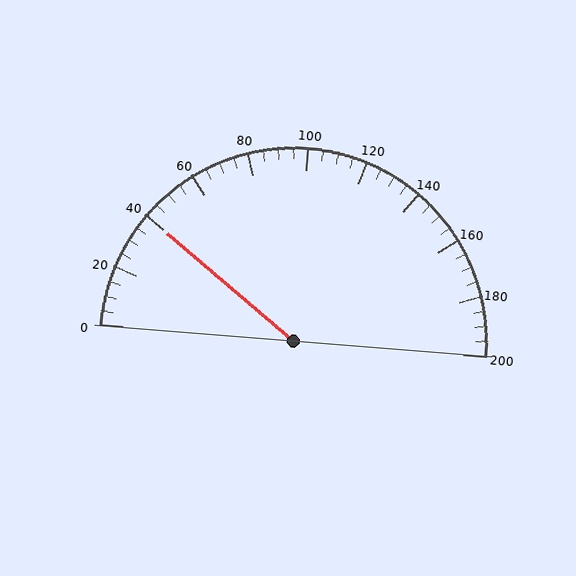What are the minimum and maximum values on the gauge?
The gauge ranges from 0 to 200.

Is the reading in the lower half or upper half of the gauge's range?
The reading is in the lower half of the range (0 to 200).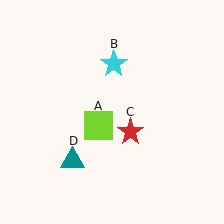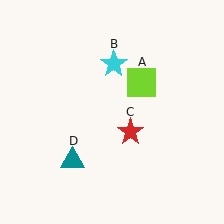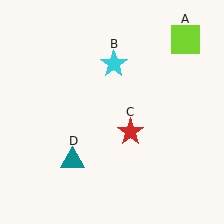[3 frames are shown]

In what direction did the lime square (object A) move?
The lime square (object A) moved up and to the right.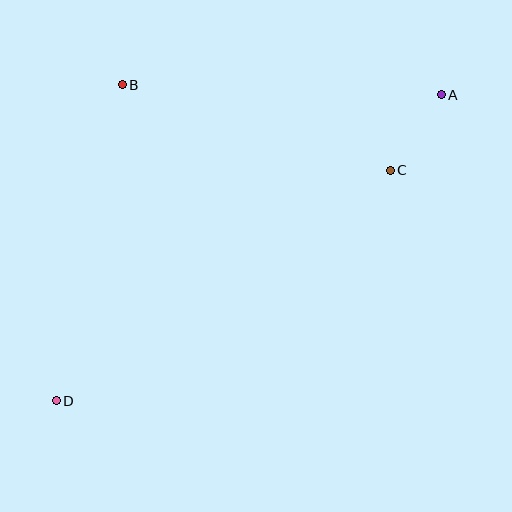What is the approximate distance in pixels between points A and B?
The distance between A and B is approximately 319 pixels.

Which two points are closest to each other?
Points A and C are closest to each other.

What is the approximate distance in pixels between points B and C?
The distance between B and C is approximately 281 pixels.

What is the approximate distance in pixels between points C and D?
The distance between C and D is approximately 406 pixels.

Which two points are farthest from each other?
Points A and D are farthest from each other.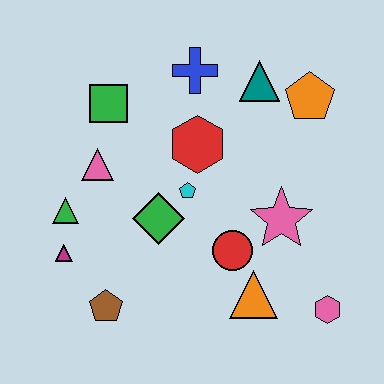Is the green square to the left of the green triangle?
No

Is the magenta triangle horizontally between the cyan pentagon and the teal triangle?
No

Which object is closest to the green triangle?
The magenta triangle is closest to the green triangle.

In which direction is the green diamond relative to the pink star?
The green diamond is to the left of the pink star.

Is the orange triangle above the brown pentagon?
Yes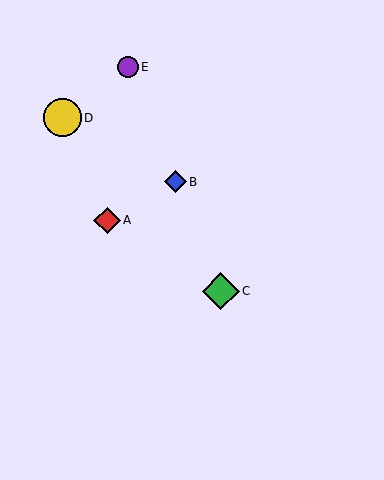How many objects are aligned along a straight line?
3 objects (B, C, E) are aligned along a straight line.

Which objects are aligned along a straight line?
Objects B, C, E are aligned along a straight line.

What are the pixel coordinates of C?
Object C is at (221, 291).